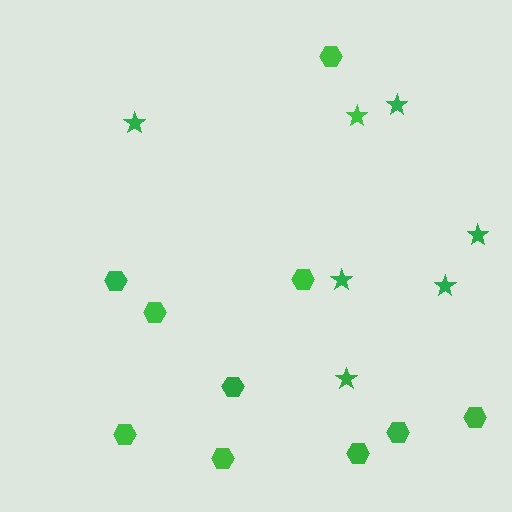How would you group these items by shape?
There are 2 groups: one group of stars (7) and one group of hexagons (10).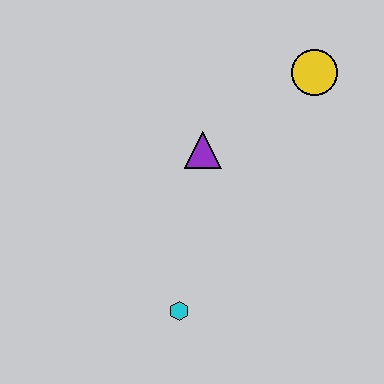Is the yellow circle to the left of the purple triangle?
No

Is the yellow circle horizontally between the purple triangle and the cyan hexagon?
No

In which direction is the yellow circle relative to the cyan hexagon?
The yellow circle is above the cyan hexagon.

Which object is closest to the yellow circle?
The purple triangle is closest to the yellow circle.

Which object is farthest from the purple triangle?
The cyan hexagon is farthest from the purple triangle.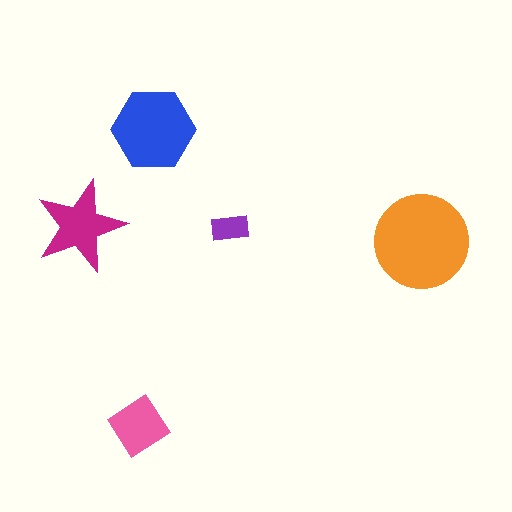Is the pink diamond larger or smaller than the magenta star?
Smaller.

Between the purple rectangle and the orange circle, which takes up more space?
The orange circle.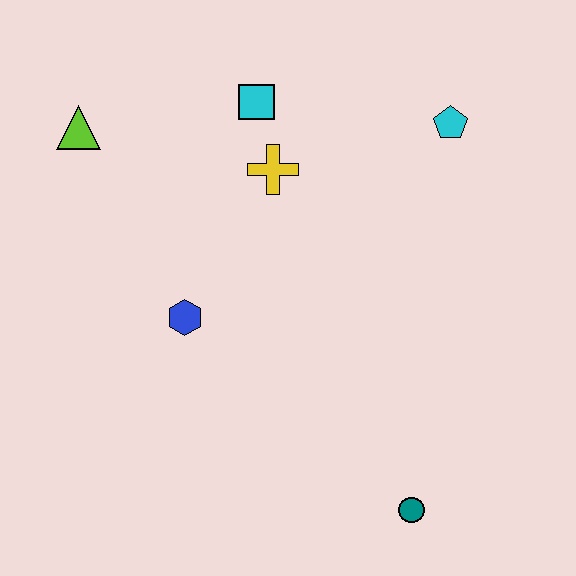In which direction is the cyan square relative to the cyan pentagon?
The cyan square is to the left of the cyan pentagon.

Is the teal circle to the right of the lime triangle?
Yes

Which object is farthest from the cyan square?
The teal circle is farthest from the cyan square.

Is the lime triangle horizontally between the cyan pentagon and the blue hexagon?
No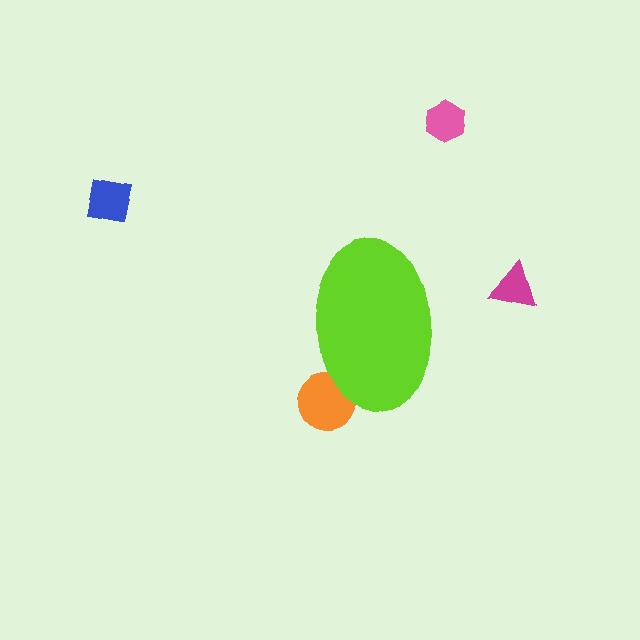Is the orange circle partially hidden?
Yes, the orange circle is partially hidden behind the lime ellipse.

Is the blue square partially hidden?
No, the blue square is fully visible.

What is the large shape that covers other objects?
A lime ellipse.